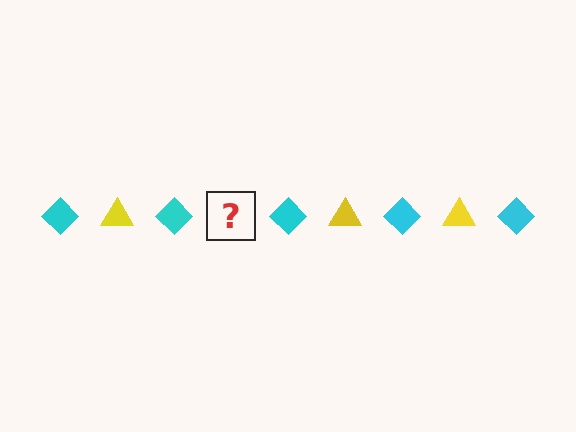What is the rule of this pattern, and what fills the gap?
The rule is that the pattern alternates between cyan diamond and yellow triangle. The gap should be filled with a yellow triangle.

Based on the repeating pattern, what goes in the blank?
The blank should be a yellow triangle.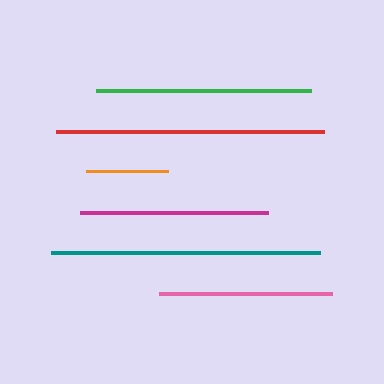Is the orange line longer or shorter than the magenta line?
The magenta line is longer than the orange line.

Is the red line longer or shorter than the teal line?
The teal line is longer than the red line.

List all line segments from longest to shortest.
From longest to shortest: teal, red, green, magenta, pink, orange.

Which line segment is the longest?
The teal line is the longest at approximately 269 pixels.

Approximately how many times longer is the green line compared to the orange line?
The green line is approximately 2.6 times the length of the orange line.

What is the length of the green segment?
The green segment is approximately 215 pixels long.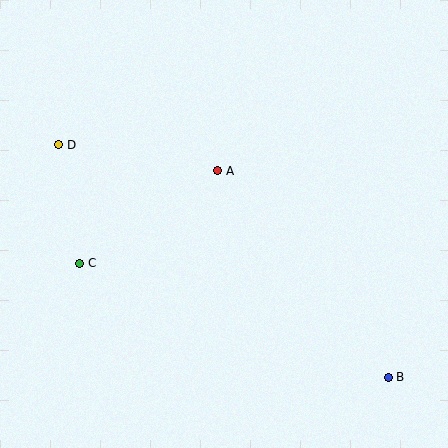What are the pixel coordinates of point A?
Point A is at (218, 171).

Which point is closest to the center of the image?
Point A at (218, 171) is closest to the center.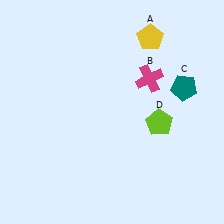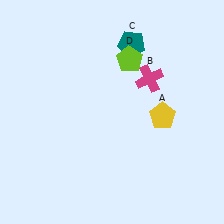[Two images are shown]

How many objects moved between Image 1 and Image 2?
3 objects moved between the two images.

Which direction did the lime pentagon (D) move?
The lime pentagon (D) moved up.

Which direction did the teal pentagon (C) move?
The teal pentagon (C) moved left.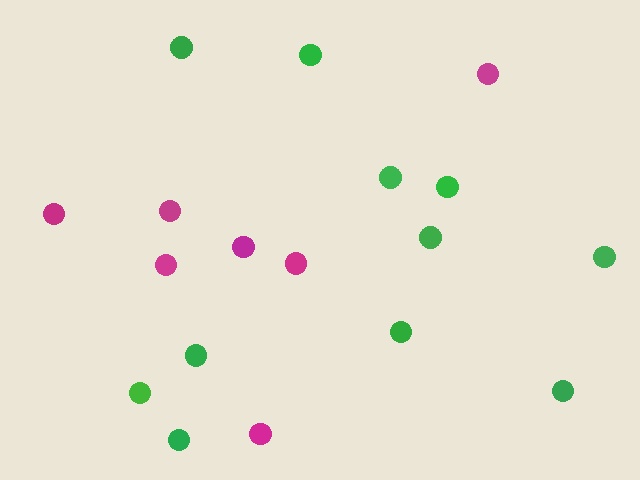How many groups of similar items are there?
There are 2 groups: one group of magenta circles (7) and one group of green circles (11).